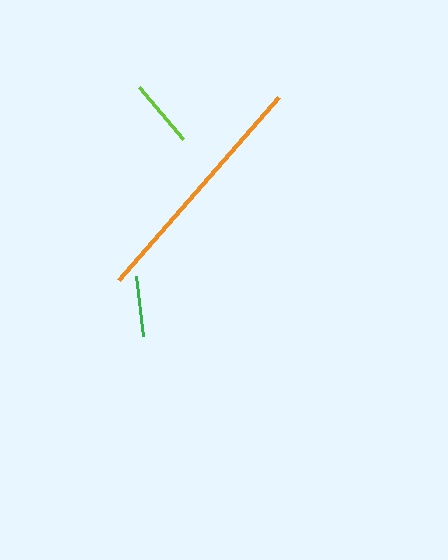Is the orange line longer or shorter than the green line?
The orange line is longer than the green line.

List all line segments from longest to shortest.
From longest to shortest: orange, lime, green.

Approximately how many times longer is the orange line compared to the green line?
The orange line is approximately 4.0 times the length of the green line.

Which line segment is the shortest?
The green line is the shortest at approximately 61 pixels.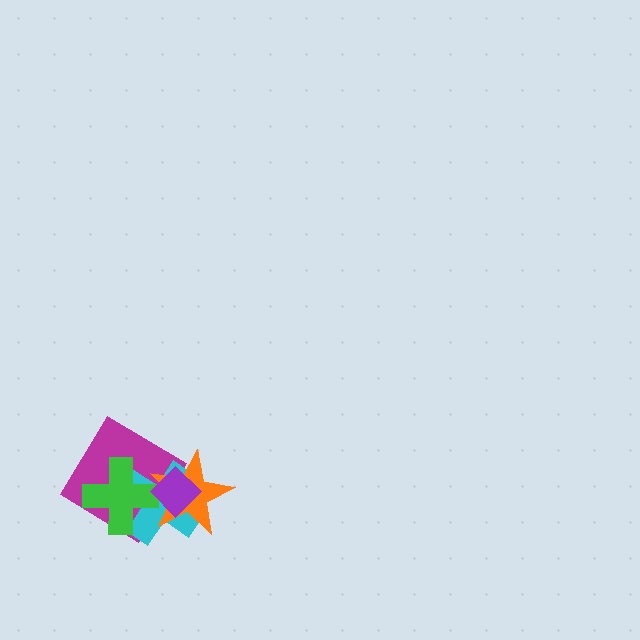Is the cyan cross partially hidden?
Yes, it is partially covered by another shape.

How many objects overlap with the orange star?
4 objects overlap with the orange star.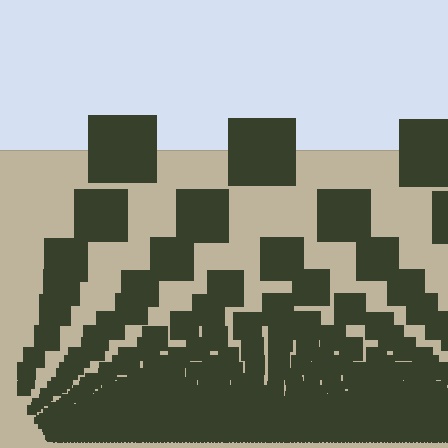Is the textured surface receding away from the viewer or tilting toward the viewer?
The surface appears to tilt toward the viewer. Texture elements get larger and sparser toward the top.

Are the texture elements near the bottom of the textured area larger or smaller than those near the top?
Smaller. The gradient is inverted — elements near the bottom are smaller and denser.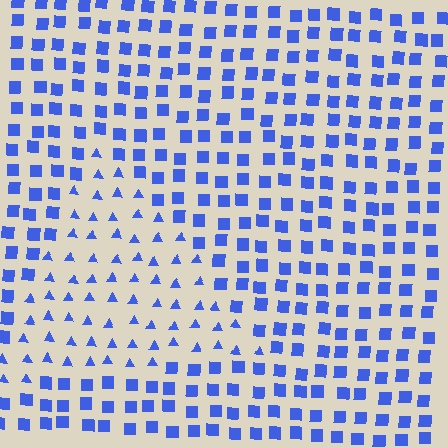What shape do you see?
I see a triangle.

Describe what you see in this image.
The image is filled with small blue elements arranged in a uniform grid. A triangle-shaped region contains triangles, while the surrounding area contains squares. The boundary is defined purely by the change in element shape.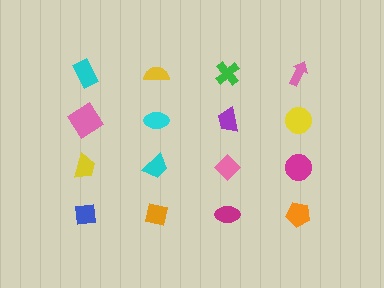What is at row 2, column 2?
A cyan ellipse.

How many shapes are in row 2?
4 shapes.